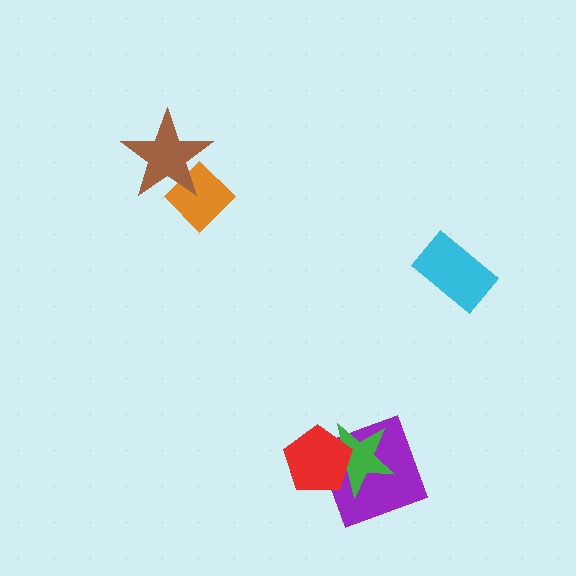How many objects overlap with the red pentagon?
2 objects overlap with the red pentagon.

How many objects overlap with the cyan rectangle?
0 objects overlap with the cyan rectangle.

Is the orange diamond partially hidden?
Yes, it is partially covered by another shape.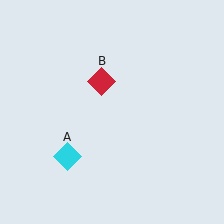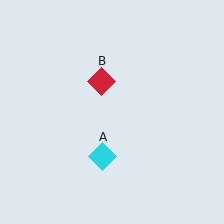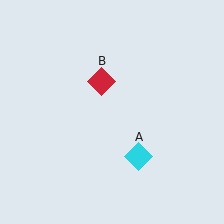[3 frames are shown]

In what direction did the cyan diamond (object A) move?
The cyan diamond (object A) moved right.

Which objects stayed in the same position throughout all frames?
Red diamond (object B) remained stationary.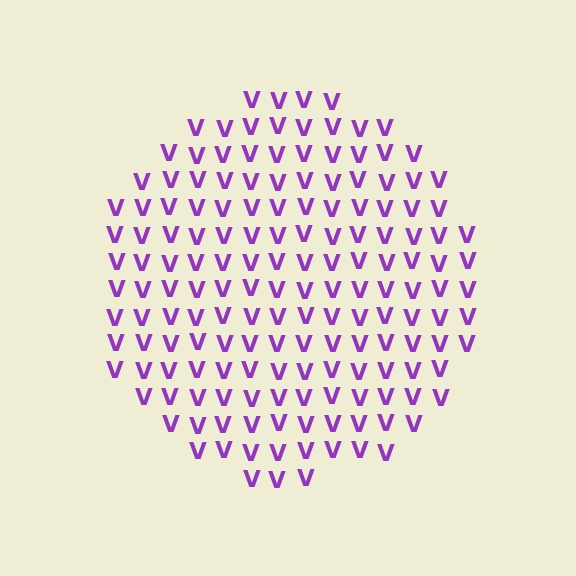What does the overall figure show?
The overall figure shows a circle.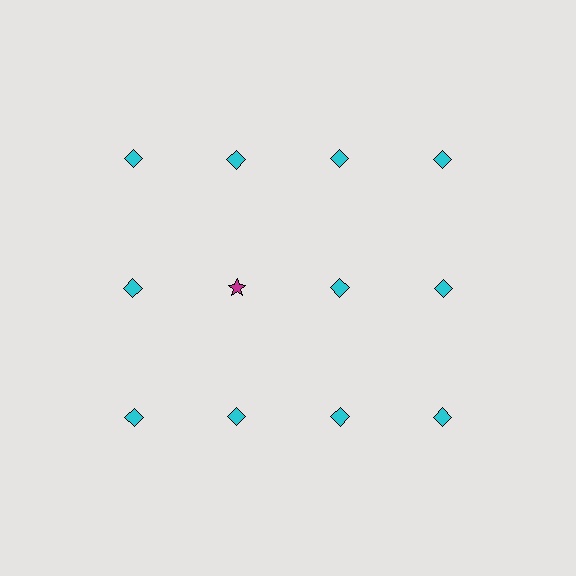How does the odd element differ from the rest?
It differs in both color (magenta instead of cyan) and shape (star instead of diamond).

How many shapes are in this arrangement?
There are 12 shapes arranged in a grid pattern.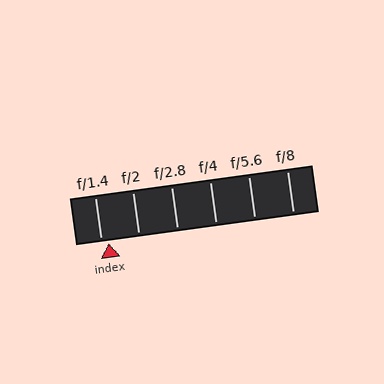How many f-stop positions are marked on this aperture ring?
There are 6 f-stop positions marked.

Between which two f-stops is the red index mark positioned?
The index mark is between f/1.4 and f/2.